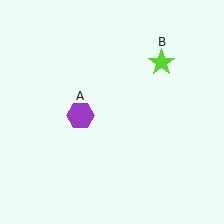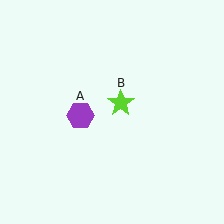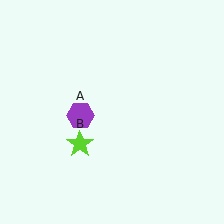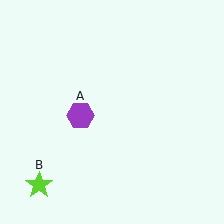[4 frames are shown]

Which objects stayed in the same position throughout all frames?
Purple hexagon (object A) remained stationary.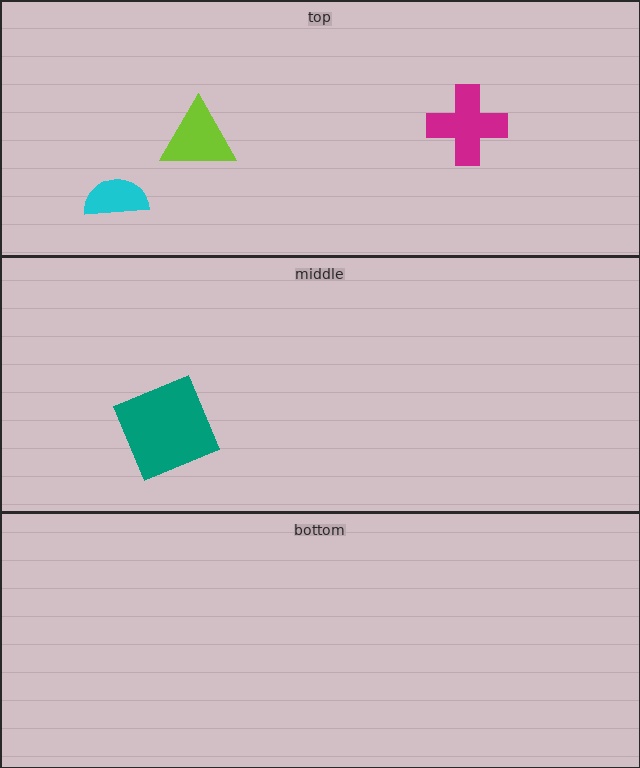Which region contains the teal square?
The middle region.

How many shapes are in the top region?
3.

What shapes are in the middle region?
The teal square.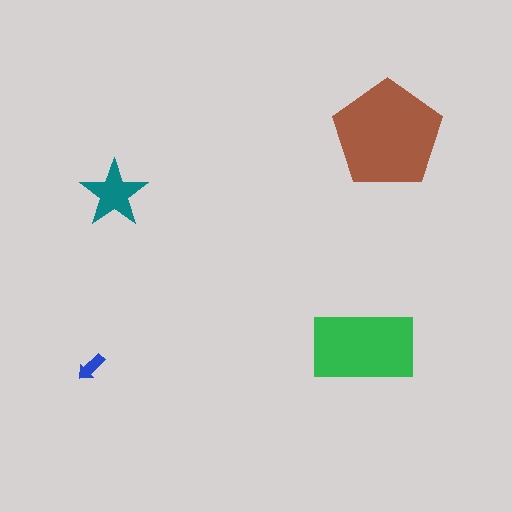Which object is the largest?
The brown pentagon.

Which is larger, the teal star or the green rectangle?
The green rectangle.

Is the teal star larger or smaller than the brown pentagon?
Smaller.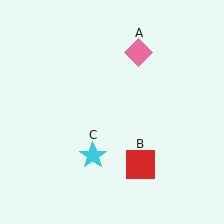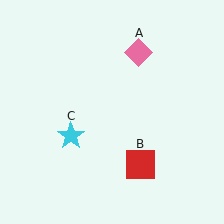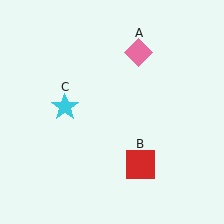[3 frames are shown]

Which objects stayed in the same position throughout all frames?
Pink diamond (object A) and red square (object B) remained stationary.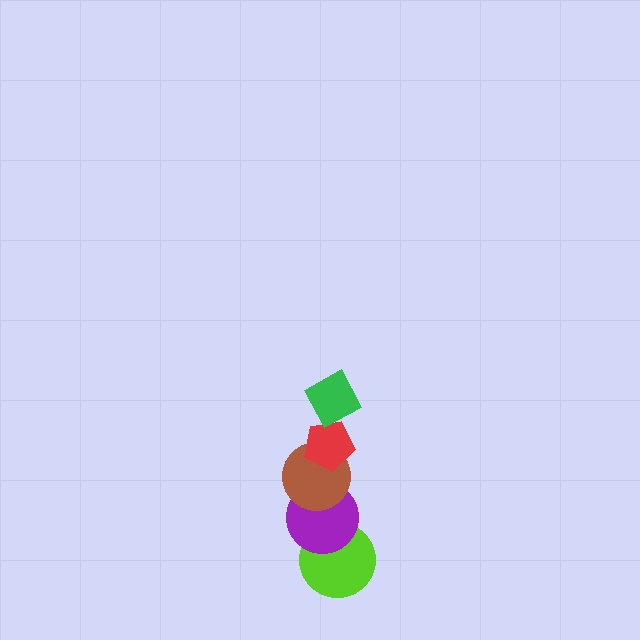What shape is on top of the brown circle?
The red pentagon is on top of the brown circle.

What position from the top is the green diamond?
The green diamond is 1st from the top.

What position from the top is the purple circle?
The purple circle is 4th from the top.